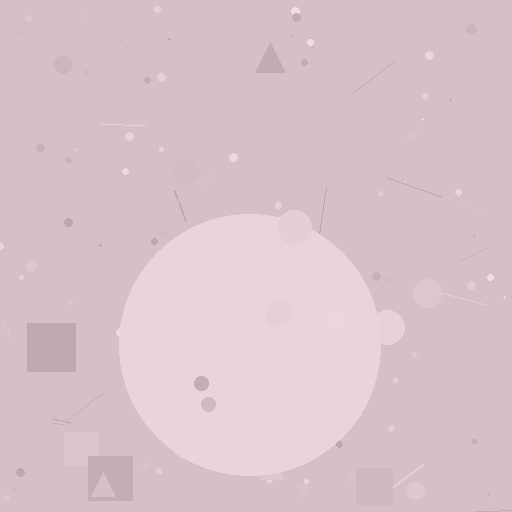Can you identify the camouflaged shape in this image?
The camouflaged shape is a circle.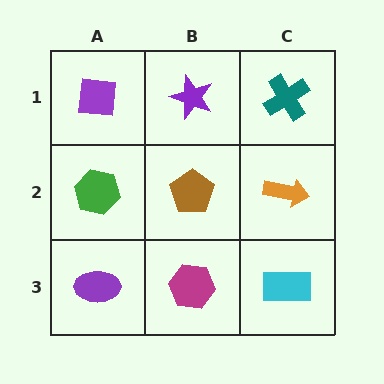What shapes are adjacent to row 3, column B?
A brown pentagon (row 2, column B), a purple ellipse (row 3, column A), a cyan rectangle (row 3, column C).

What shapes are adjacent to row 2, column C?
A teal cross (row 1, column C), a cyan rectangle (row 3, column C), a brown pentagon (row 2, column B).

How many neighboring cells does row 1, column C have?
2.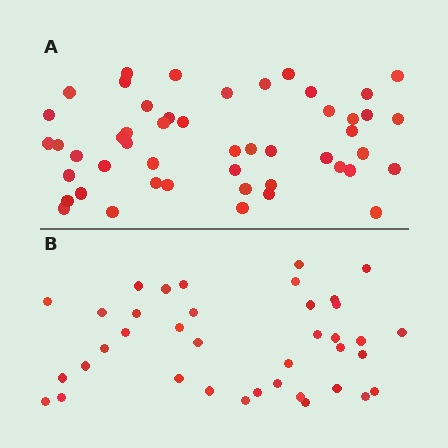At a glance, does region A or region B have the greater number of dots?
Region A (the top region) has more dots.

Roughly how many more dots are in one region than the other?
Region A has roughly 12 or so more dots than region B.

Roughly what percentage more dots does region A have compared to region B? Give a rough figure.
About 30% more.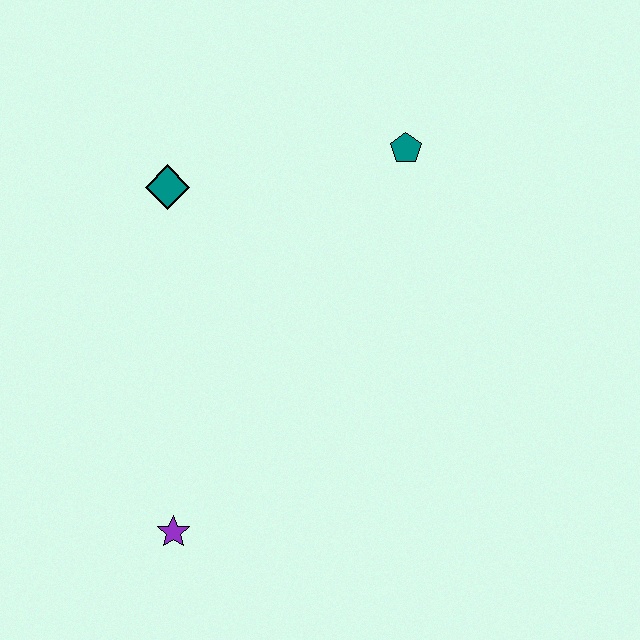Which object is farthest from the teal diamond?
The purple star is farthest from the teal diamond.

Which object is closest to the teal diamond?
The teal pentagon is closest to the teal diamond.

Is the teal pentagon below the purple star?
No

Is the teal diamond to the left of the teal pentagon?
Yes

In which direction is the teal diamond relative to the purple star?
The teal diamond is above the purple star.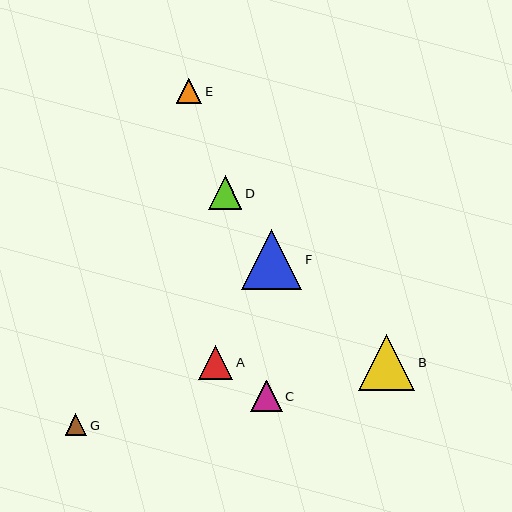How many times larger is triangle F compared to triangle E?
Triangle F is approximately 2.3 times the size of triangle E.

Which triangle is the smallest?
Triangle G is the smallest with a size of approximately 21 pixels.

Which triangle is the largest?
Triangle F is the largest with a size of approximately 60 pixels.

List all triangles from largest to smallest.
From largest to smallest: F, B, A, D, C, E, G.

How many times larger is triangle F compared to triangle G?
Triangle F is approximately 2.8 times the size of triangle G.